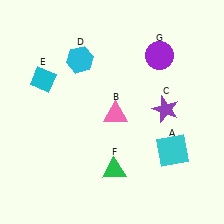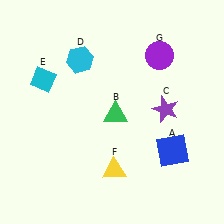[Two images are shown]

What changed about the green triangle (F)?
In Image 1, F is green. In Image 2, it changed to yellow.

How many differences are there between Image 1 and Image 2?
There are 3 differences between the two images.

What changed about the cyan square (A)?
In Image 1, A is cyan. In Image 2, it changed to blue.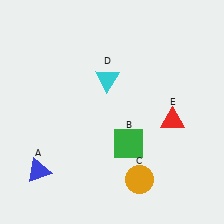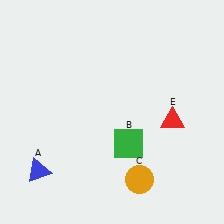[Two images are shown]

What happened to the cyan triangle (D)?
The cyan triangle (D) was removed in Image 2. It was in the top-left area of Image 1.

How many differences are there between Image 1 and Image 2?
There is 1 difference between the two images.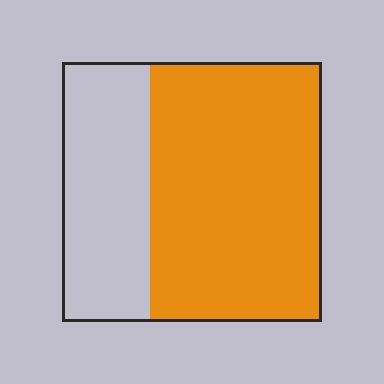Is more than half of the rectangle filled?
Yes.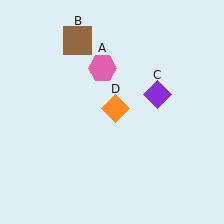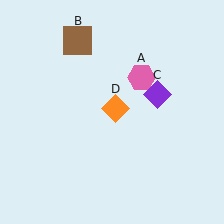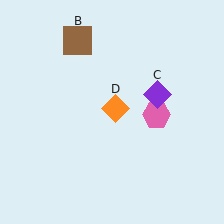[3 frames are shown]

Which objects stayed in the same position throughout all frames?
Brown square (object B) and purple diamond (object C) and orange diamond (object D) remained stationary.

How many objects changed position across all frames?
1 object changed position: pink hexagon (object A).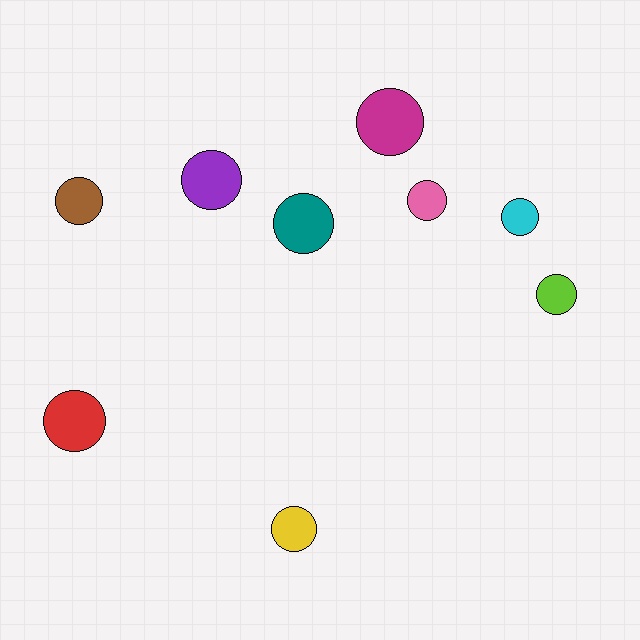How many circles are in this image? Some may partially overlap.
There are 9 circles.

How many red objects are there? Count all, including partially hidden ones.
There is 1 red object.